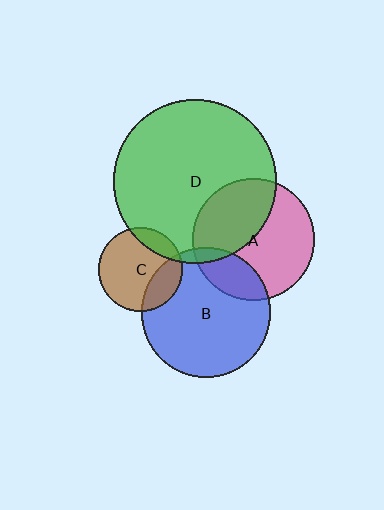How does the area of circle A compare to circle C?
Approximately 2.1 times.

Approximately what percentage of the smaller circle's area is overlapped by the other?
Approximately 25%.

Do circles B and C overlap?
Yes.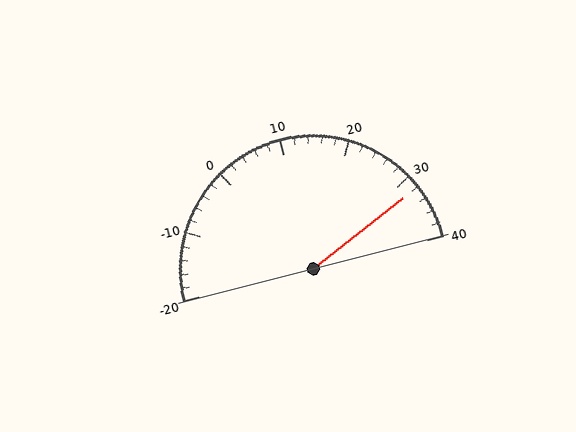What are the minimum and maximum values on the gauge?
The gauge ranges from -20 to 40.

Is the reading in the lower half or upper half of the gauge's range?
The reading is in the upper half of the range (-20 to 40).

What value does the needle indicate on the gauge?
The needle indicates approximately 32.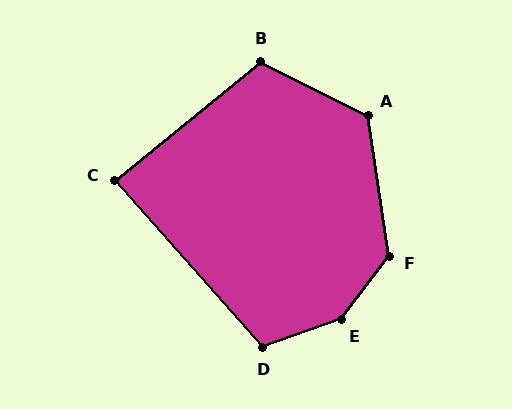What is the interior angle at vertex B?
Approximately 114 degrees (obtuse).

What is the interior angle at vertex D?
Approximately 112 degrees (obtuse).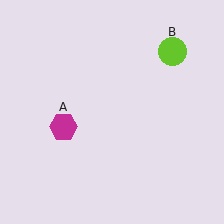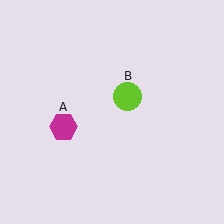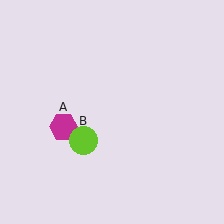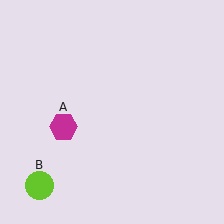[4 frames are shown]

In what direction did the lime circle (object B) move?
The lime circle (object B) moved down and to the left.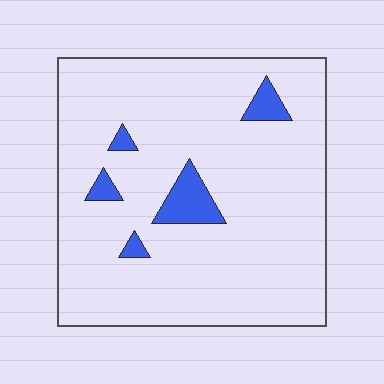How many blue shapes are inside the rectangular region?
5.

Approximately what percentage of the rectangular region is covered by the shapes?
Approximately 5%.